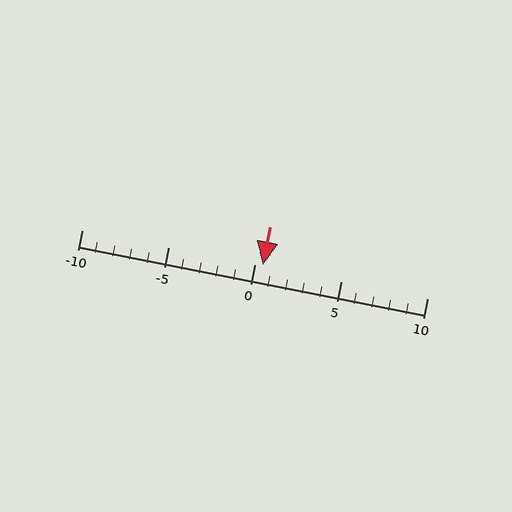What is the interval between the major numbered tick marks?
The major tick marks are spaced 5 units apart.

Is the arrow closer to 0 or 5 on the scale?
The arrow is closer to 0.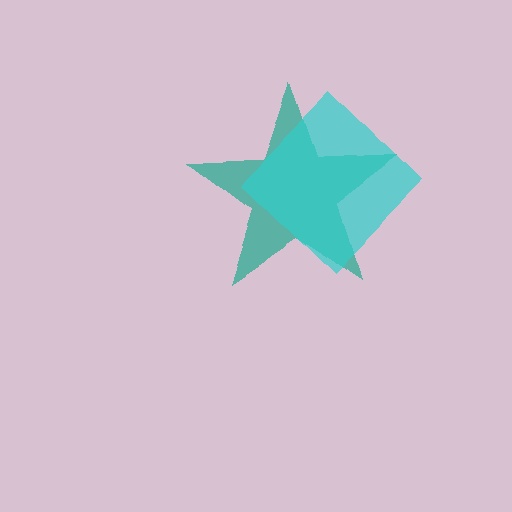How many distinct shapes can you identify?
There are 2 distinct shapes: a teal star, a cyan diamond.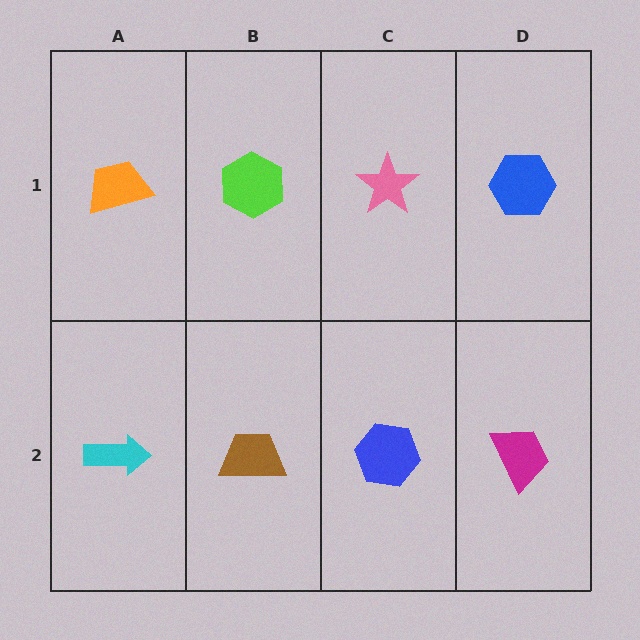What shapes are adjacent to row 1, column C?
A blue hexagon (row 2, column C), a lime hexagon (row 1, column B), a blue hexagon (row 1, column D).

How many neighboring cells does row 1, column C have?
3.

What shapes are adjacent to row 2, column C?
A pink star (row 1, column C), a brown trapezoid (row 2, column B), a magenta trapezoid (row 2, column D).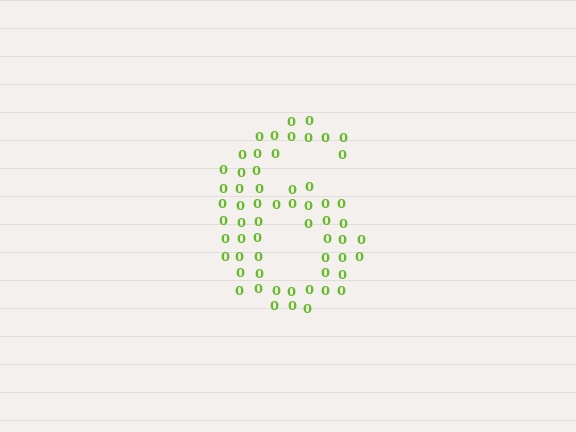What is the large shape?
The large shape is the digit 6.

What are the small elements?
The small elements are digit 0's.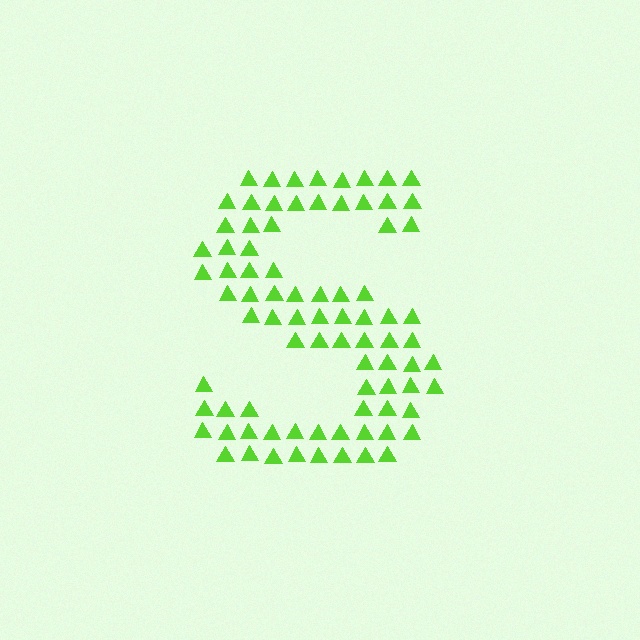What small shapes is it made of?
It is made of small triangles.